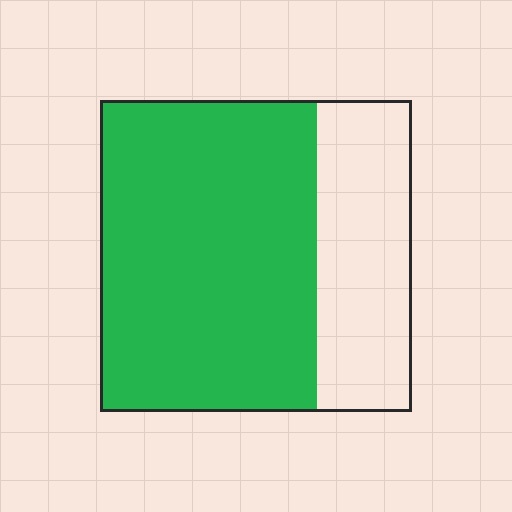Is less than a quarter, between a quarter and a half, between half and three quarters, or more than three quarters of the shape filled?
Between half and three quarters.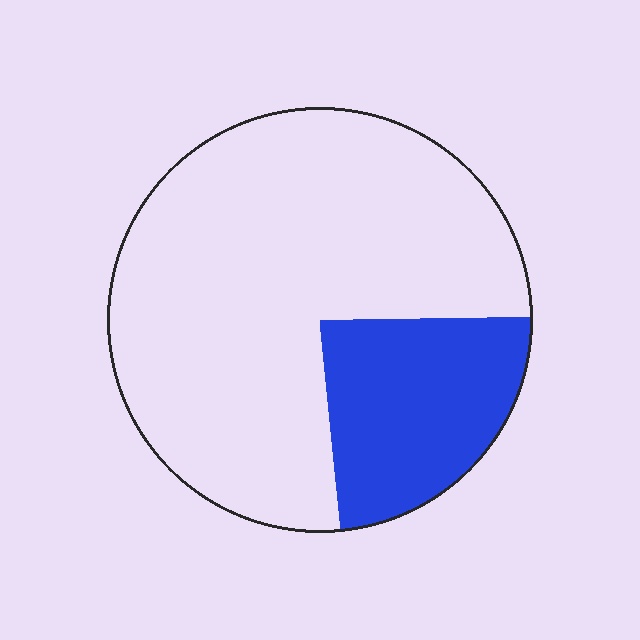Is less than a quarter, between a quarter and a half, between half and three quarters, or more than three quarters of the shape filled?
Less than a quarter.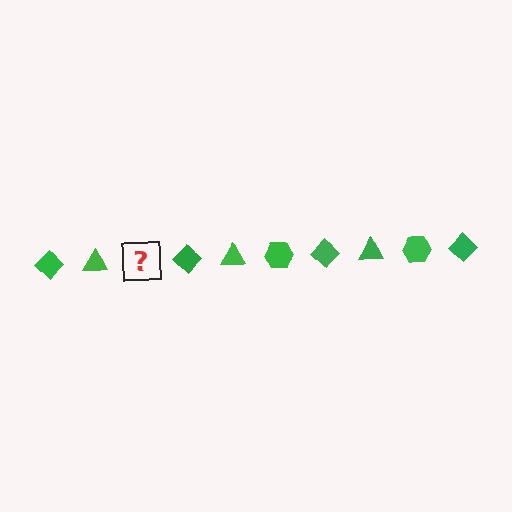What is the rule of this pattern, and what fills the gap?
The rule is that the pattern cycles through diamond, triangle, hexagon shapes in green. The gap should be filled with a green hexagon.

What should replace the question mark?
The question mark should be replaced with a green hexagon.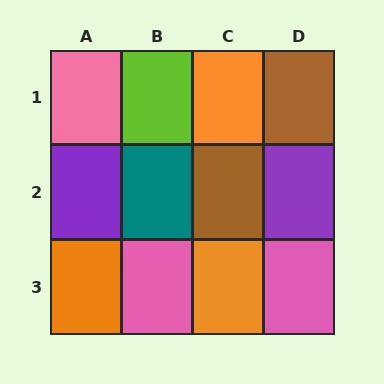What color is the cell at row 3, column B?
Pink.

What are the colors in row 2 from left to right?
Purple, teal, brown, purple.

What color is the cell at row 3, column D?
Pink.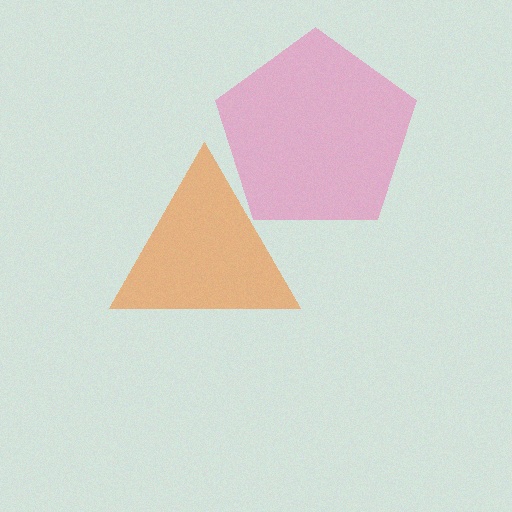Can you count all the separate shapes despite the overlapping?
Yes, there are 2 separate shapes.